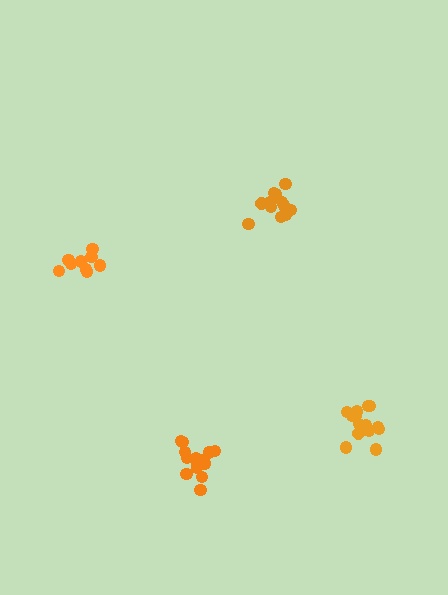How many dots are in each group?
Group 1: 14 dots, Group 2: 14 dots, Group 3: 15 dots, Group 4: 10 dots (53 total).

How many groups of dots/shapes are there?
There are 4 groups.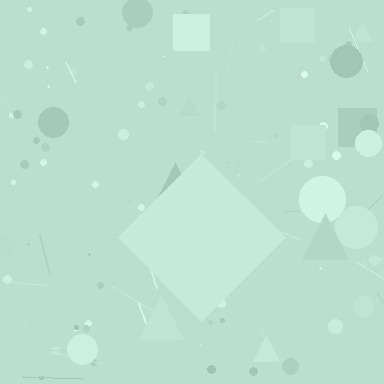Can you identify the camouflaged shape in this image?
The camouflaged shape is a diamond.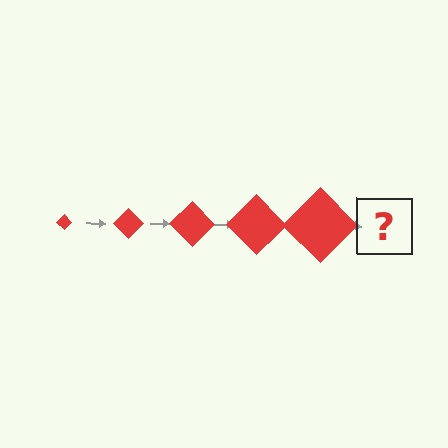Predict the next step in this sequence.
The next step is a red diamond, larger than the previous one.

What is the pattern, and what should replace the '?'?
The pattern is that the diamond gets progressively larger each step. The '?' should be a red diamond, larger than the previous one.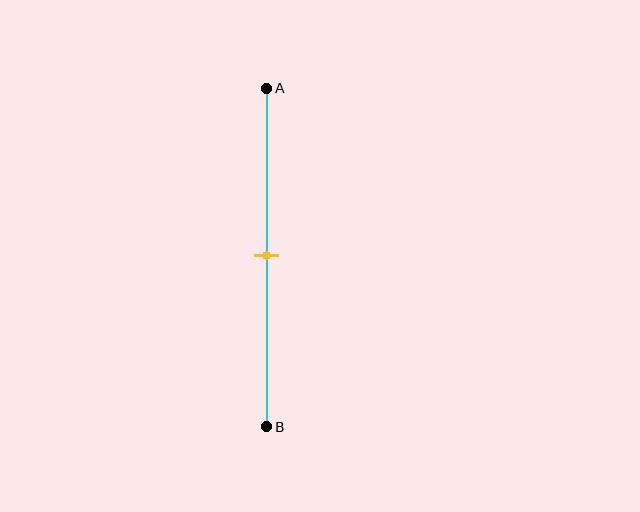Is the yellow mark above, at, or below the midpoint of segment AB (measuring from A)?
The yellow mark is approximately at the midpoint of segment AB.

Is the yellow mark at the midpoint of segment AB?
Yes, the mark is approximately at the midpoint.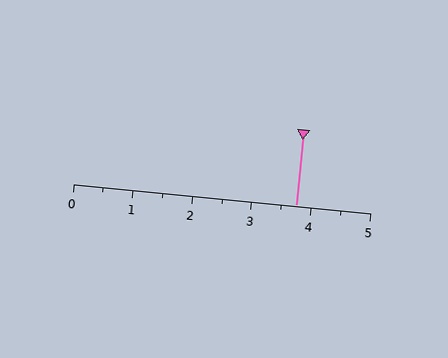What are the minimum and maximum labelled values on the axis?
The axis runs from 0 to 5.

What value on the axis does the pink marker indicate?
The marker indicates approximately 3.8.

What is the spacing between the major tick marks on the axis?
The major ticks are spaced 1 apart.